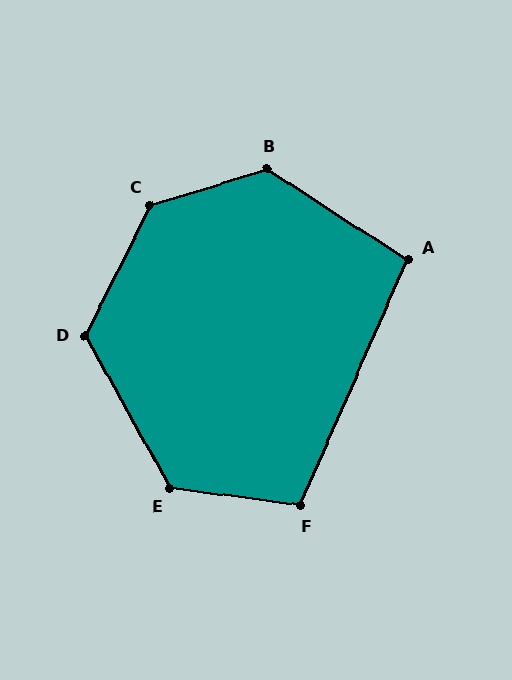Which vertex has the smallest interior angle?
A, at approximately 99 degrees.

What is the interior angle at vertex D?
Approximately 124 degrees (obtuse).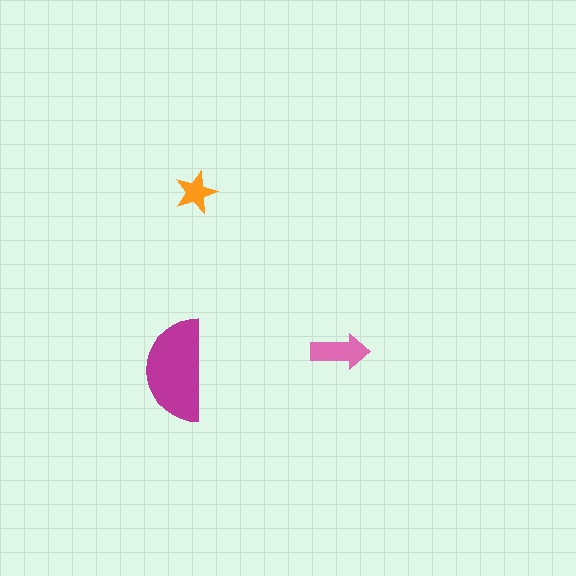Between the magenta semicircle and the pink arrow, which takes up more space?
The magenta semicircle.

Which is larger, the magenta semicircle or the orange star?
The magenta semicircle.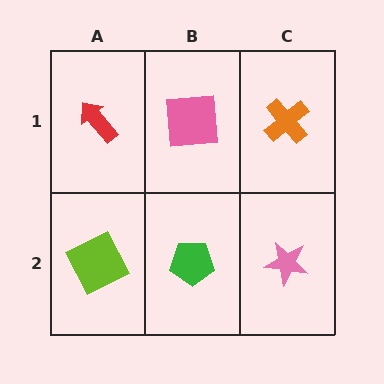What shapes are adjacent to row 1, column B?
A green pentagon (row 2, column B), a red arrow (row 1, column A), an orange cross (row 1, column C).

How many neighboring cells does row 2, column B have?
3.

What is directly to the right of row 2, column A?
A green pentagon.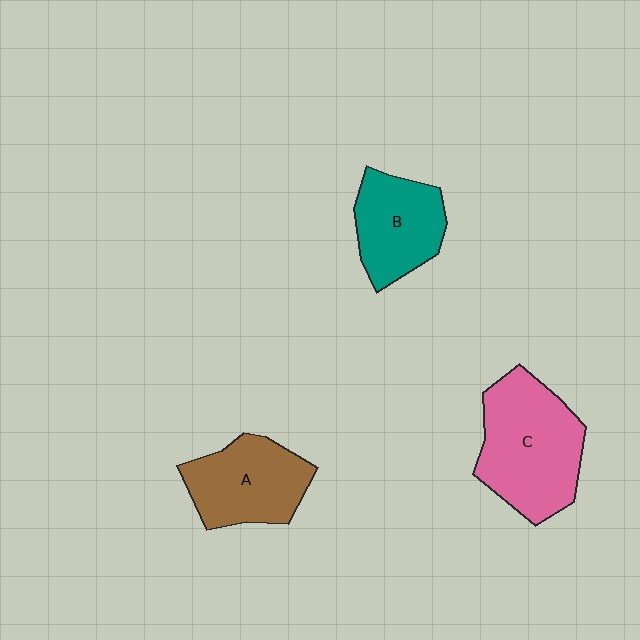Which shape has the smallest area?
Shape B (teal).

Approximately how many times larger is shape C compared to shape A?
Approximately 1.3 times.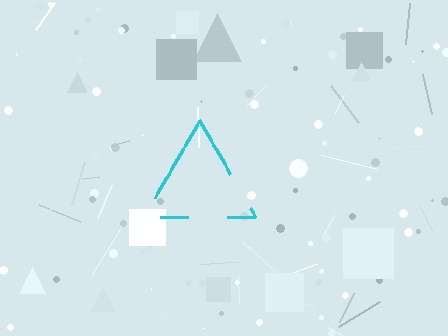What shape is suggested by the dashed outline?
The dashed outline suggests a triangle.